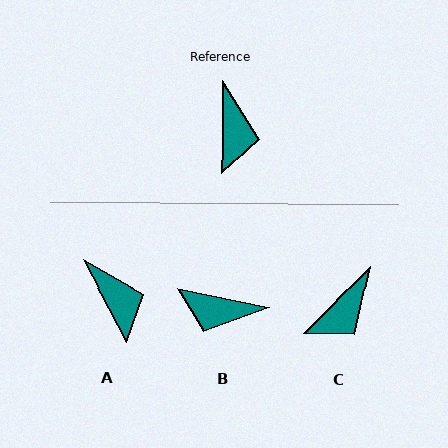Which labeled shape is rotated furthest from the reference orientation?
B, about 102 degrees away.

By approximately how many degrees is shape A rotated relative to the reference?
Approximately 28 degrees counter-clockwise.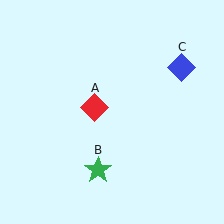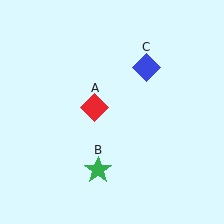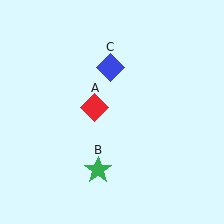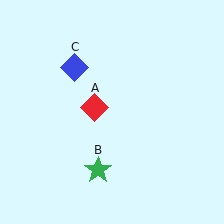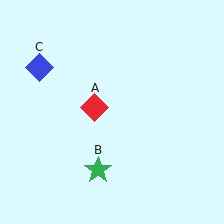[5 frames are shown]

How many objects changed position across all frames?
1 object changed position: blue diamond (object C).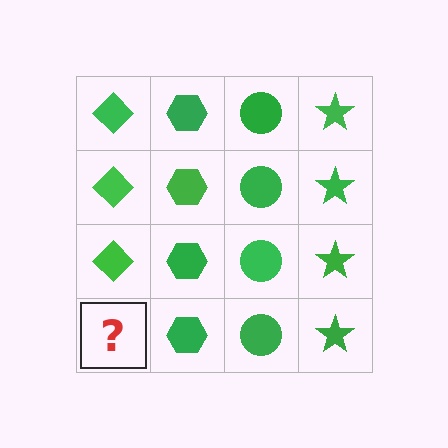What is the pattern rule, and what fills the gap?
The rule is that each column has a consistent shape. The gap should be filled with a green diamond.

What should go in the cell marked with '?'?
The missing cell should contain a green diamond.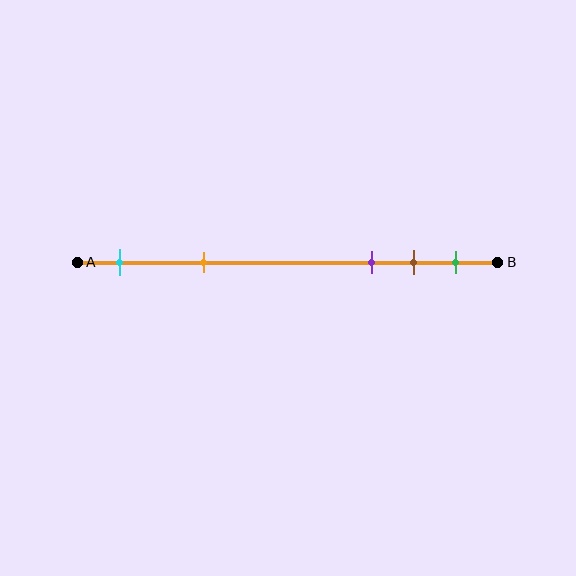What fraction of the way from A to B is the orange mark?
The orange mark is approximately 30% (0.3) of the way from A to B.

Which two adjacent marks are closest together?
The brown and green marks are the closest adjacent pair.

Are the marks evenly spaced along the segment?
No, the marks are not evenly spaced.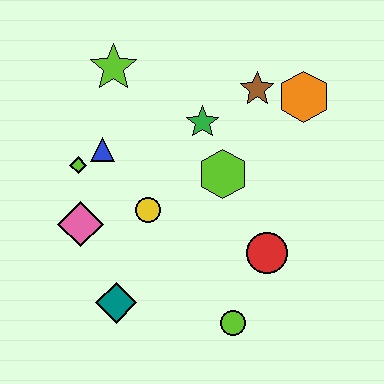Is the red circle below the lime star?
Yes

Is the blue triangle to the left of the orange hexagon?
Yes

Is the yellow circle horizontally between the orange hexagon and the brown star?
No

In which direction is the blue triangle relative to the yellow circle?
The blue triangle is above the yellow circle.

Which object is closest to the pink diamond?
The lime diamond is closest to the pink diamond.